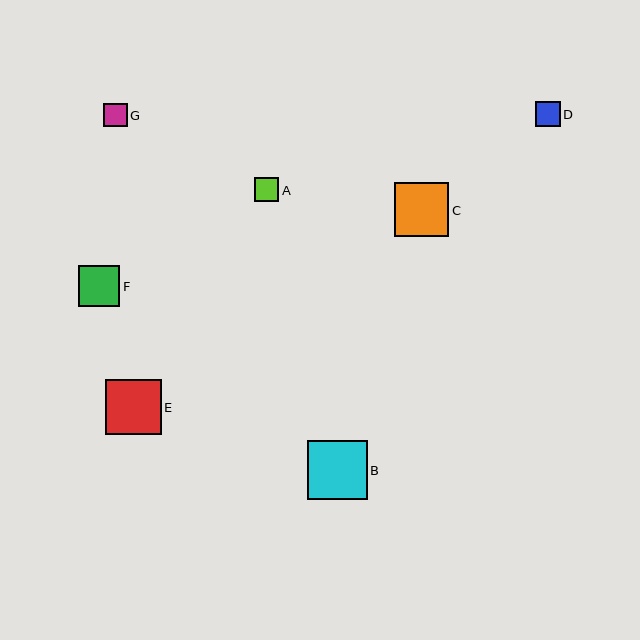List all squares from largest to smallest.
From largest to smallest: B, E, C, F, D, A, G.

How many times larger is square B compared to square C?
Square B is approximately 1.1 times the size of square C.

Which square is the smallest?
Square G is the smallest with a size of approximately 23 pixels.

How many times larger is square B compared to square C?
Square B is approximately 1.1 times the size of square C.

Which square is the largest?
Square B is the largest with a size of approximately 60 pixels.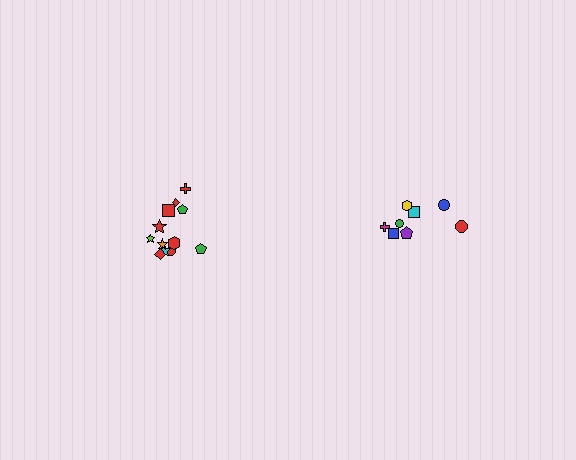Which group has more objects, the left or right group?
The left group.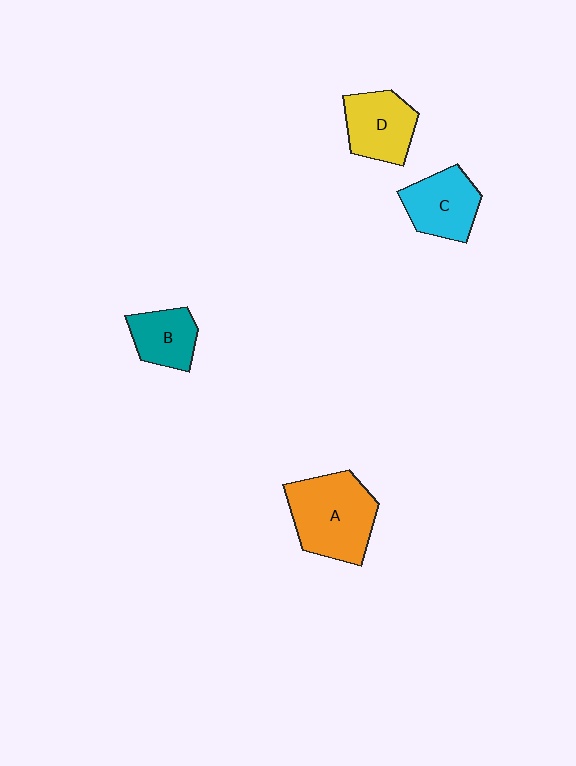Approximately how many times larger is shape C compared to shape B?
Approximately 1.3 times.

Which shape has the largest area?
Shape A (orange).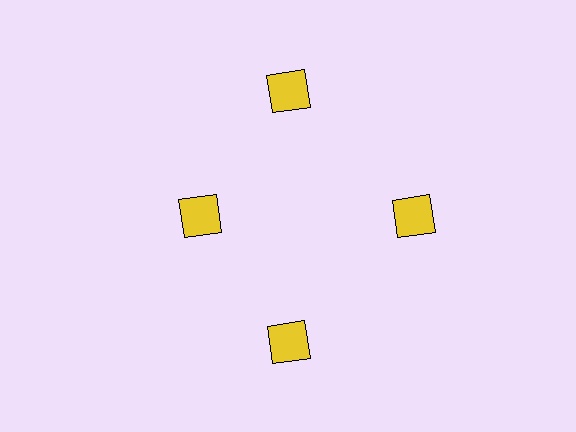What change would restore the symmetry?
The symmetry would be restored by moving it outward, back onto the ring so that all 4 squares sit at equal angles and equal distance from the center.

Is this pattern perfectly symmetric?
No. The 4 yellow squares are arranged in a ring, but one element near the 9 o'clock position is pulled inward toward the center, breaking the 4-fold rotational symmetry.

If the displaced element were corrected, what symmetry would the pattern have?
It would have 4-fold rotational symmetry — the pattern would map onto itself every 90 degrees.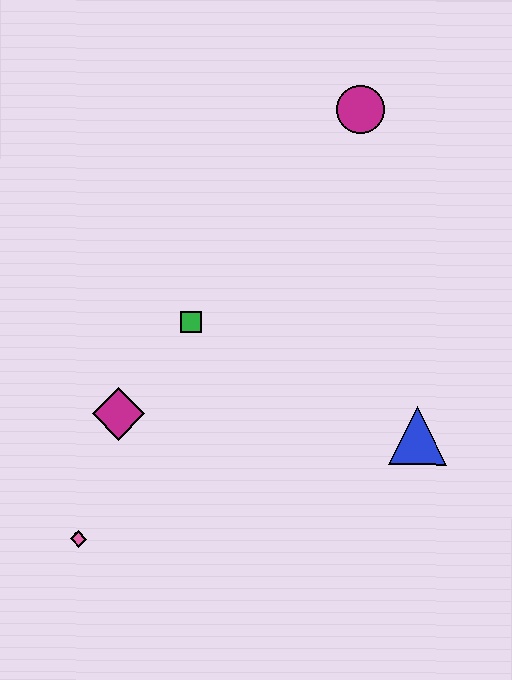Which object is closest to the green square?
The magenta diamond is closest to the green square.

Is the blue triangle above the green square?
No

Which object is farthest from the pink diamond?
The magenta circle is farthest from the pink diamond.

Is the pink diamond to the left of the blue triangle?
Yes